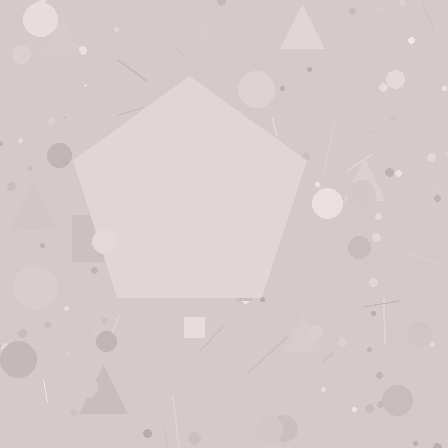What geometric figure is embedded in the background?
A pentagon is embedded in the background.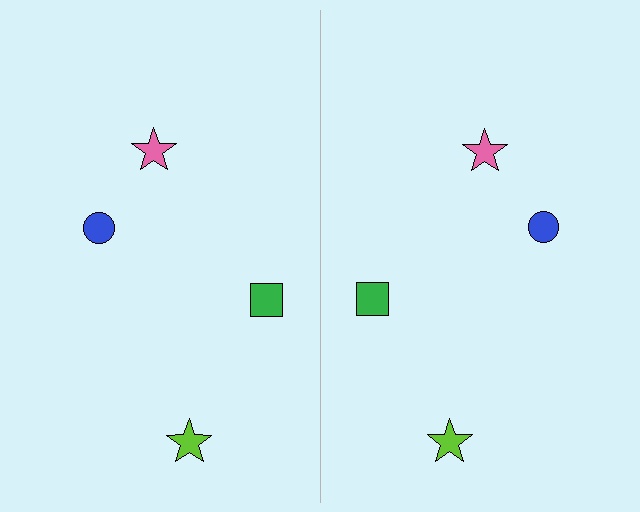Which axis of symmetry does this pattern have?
The pattern has a vertical axis of symmetry running through the center of the image.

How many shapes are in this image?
There are 8 shapes in this image.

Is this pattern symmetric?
Yes, this pattern has bilateral (reflection) symmetry.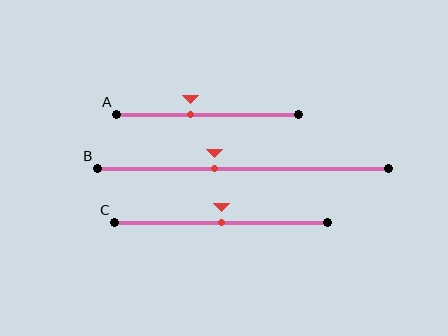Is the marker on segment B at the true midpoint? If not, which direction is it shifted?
No, the marker on segment B is shifted to the left by about 10% of the segment length.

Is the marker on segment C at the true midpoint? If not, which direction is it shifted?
Yes, the marker on segment C is at the true midpoint.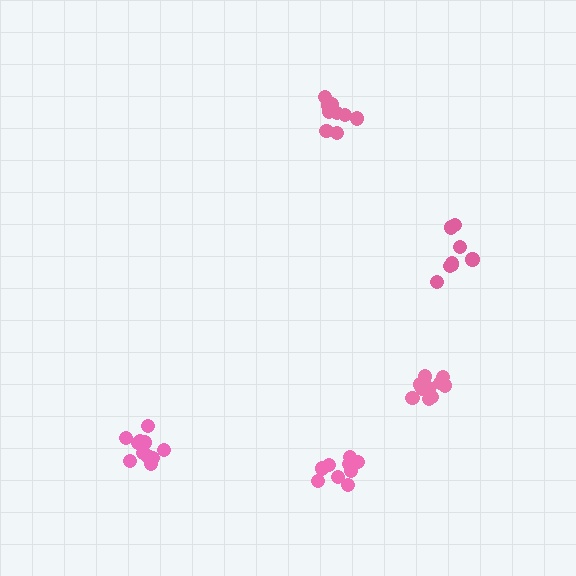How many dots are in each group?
Group 1: 8 dots, Group 2: 9 dots, Group 3: 10 dots, Group 4: 11 dots, Group 5: 11 dots (49 total).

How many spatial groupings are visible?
There are 5 spatial groupings.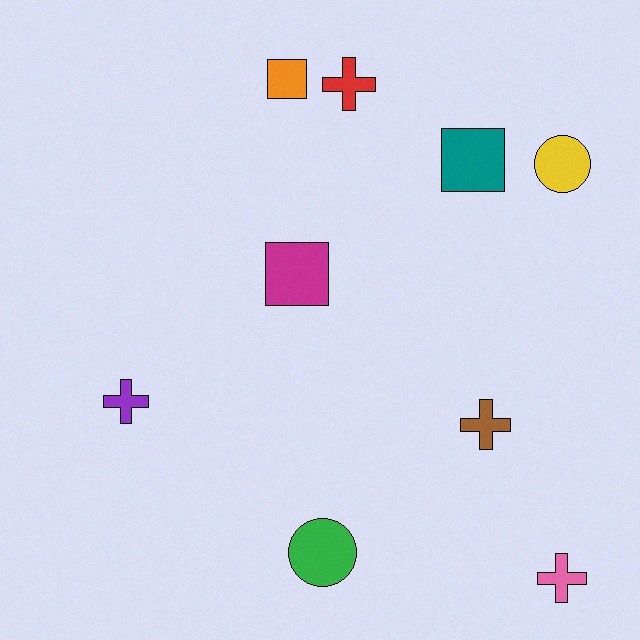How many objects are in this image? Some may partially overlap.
There are 9 objects.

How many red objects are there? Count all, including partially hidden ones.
There is 1 red object.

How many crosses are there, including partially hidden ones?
There are 4 crosses.